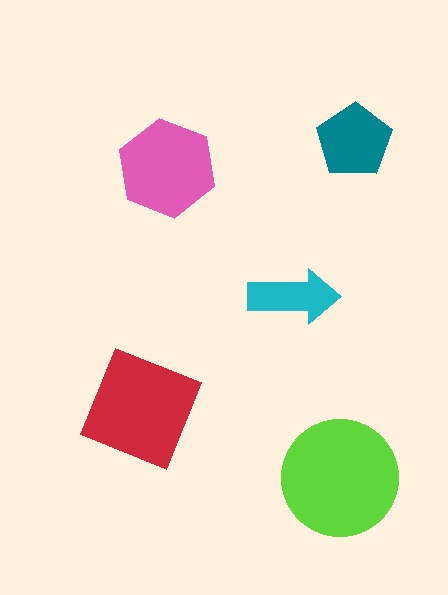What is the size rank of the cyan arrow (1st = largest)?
5th.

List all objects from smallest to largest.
The cyan arrow, the teal pentagon, the pink hexagon, the red square, the lime circle.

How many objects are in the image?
There are 5 objects in the image.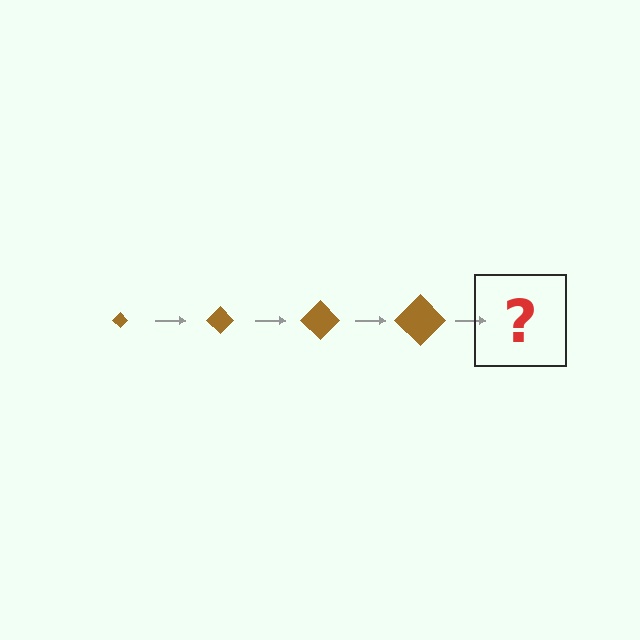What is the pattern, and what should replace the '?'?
The pattern is that the diamond gets progressively larger each step. The '?' should be a brown diamond, larger than the previous one.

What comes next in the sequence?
The next element should be a brown diamond, larger than the previous one.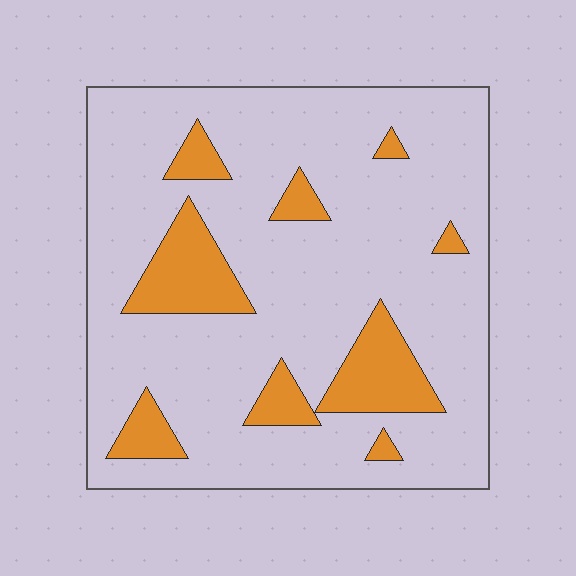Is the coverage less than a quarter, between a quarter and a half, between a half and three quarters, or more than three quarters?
Less than a quarter.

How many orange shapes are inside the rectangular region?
9.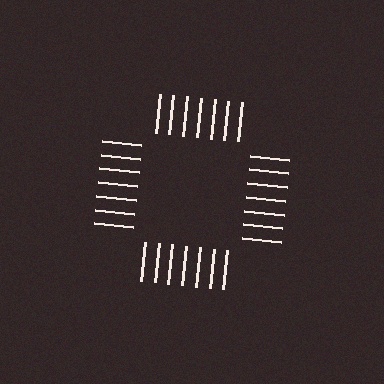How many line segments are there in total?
28 — 7 along each of the 4 edges.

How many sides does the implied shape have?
4 sides — the line-ends trace a square.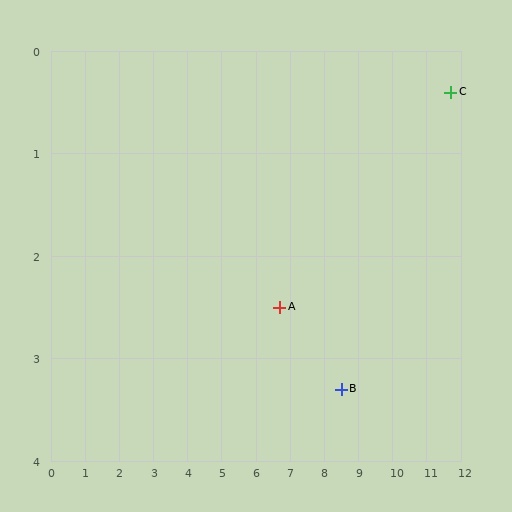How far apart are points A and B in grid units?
Points A and B are about 2.0 grid units apart.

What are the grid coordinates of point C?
Point C is at approximately (11.7, 0.4).